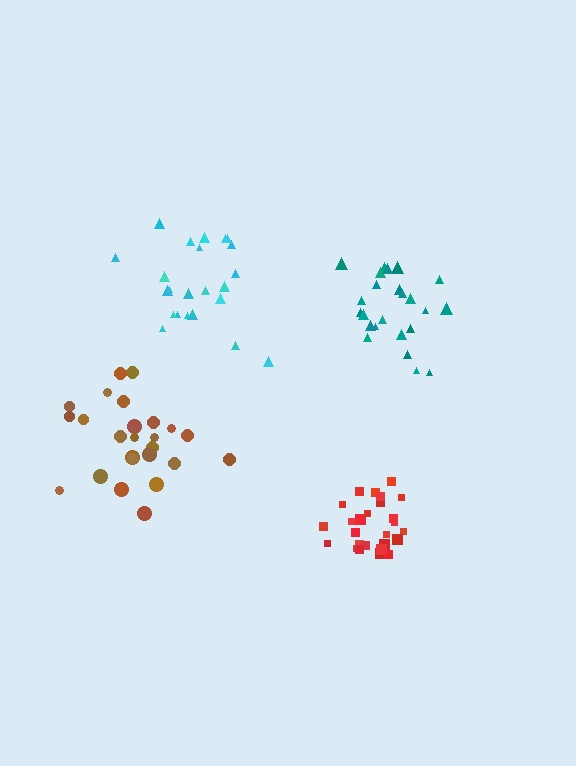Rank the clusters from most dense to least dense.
red, teal, cyan, brown.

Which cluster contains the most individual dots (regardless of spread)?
Red (26).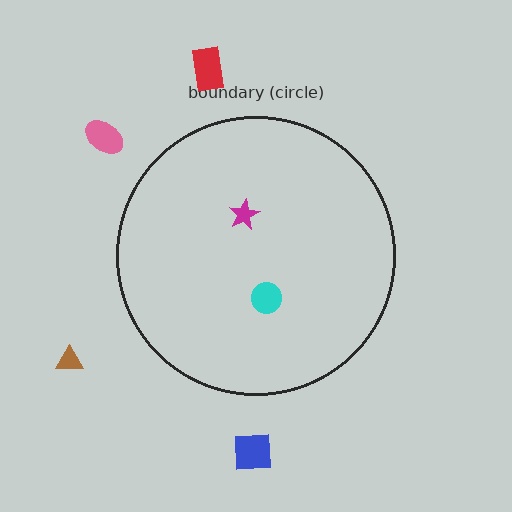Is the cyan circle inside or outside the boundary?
Inside.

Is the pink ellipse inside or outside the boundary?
Outside.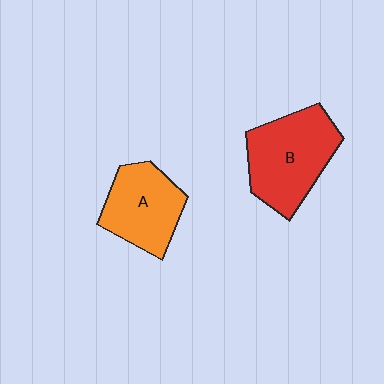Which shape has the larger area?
Shape B (red).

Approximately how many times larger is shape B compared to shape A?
Approximately 1.3 times.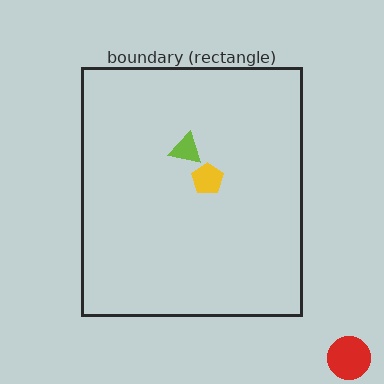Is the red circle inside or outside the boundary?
Outside.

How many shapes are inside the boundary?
2 inside, 1 outside.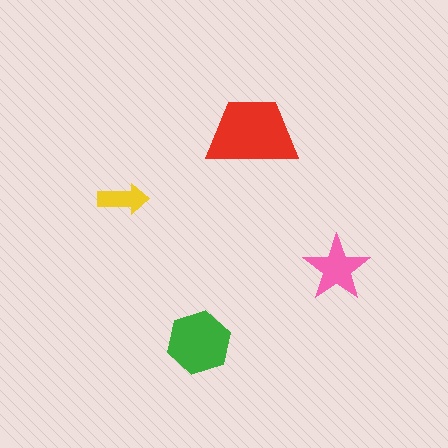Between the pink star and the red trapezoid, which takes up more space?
The red trapezoid.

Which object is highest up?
The red trapezoid is topmost.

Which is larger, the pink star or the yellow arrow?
The pink star.